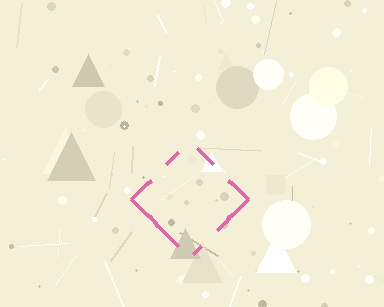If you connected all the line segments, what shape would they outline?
They would outline a diamond.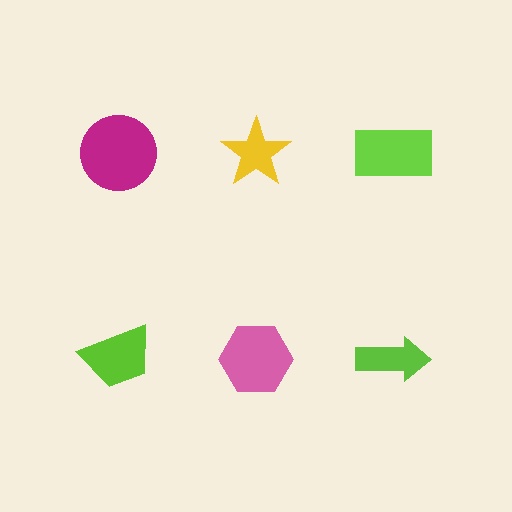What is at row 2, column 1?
A lime trapezoid.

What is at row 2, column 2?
A pink hexagon.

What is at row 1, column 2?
A yellow star.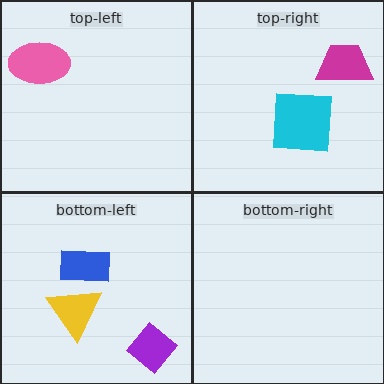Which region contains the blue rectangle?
The bottom-left region.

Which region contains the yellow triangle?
The bottom-left region.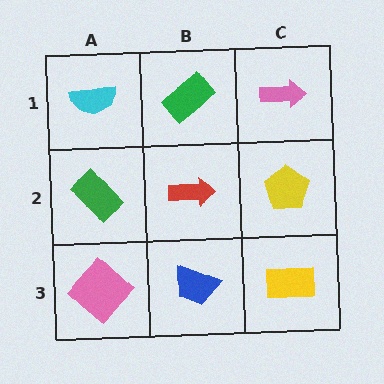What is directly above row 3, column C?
A yellow pentagon.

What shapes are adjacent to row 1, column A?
A green rectangle (row 2, column A), a green rectangle (row 1, column B).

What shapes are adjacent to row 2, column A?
A cyan semicircle (row 1, column A), a pink diamond (row 3, column A), a red arrow (row 2, column B).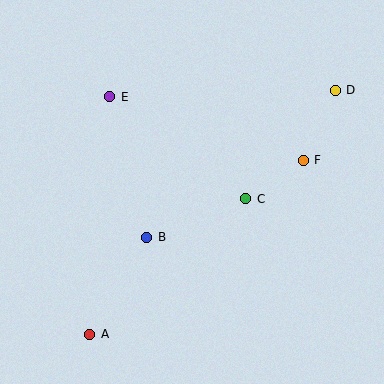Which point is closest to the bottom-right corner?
Point C is closest to the bottom-right corner.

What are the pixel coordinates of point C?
Point C is at (246, 199).